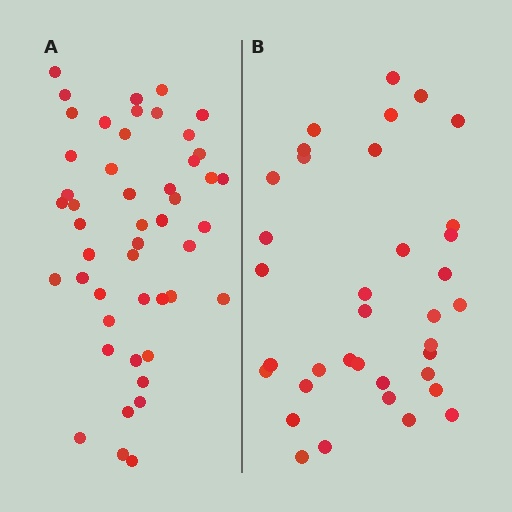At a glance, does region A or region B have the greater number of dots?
Region A (the left region) has more dots.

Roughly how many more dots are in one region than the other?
Region A has roughly 12 or so more dots than region B.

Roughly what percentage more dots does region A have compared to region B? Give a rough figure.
About 35% more.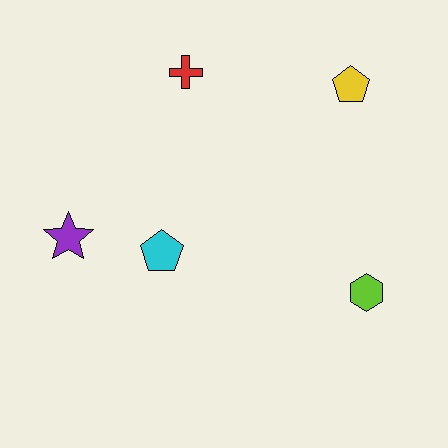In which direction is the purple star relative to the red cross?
The purple star is below the red cross.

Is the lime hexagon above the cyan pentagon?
No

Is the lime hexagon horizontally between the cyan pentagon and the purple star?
No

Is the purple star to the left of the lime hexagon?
Yes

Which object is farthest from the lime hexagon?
The purple star is farthest from the lime hexagon.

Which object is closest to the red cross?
The yellow pentagon is closest to the red cross.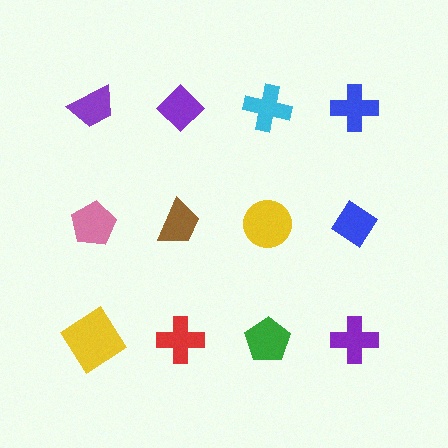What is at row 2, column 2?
A brown trapezoid.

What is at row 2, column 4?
A blue diamond.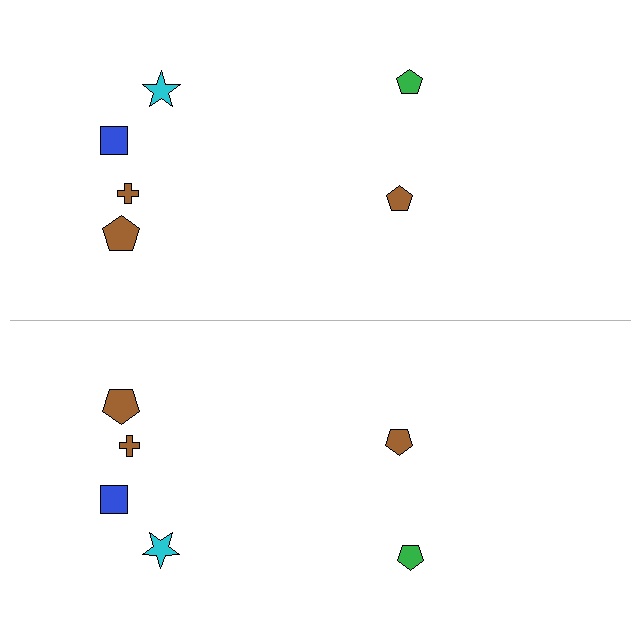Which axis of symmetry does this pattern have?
The pattern has a horizontal axis of symmetry running through the center of the image.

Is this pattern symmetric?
Yes, this pattern has bilateral (reflection) symmetry.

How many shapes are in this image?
There are 12 shapes in this image.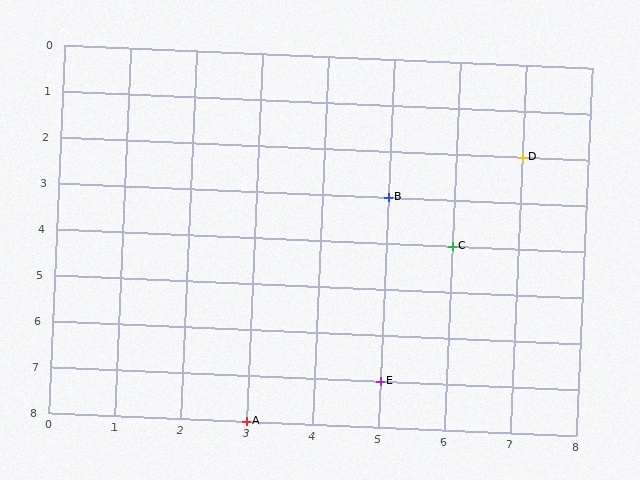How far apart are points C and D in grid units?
Points C and D are 1 column and 2 rows apart (about 2.2 grid units diagonally).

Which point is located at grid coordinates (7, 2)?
Point D is at (7, 2).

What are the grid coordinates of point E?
Point E is at grid coordinates (5, 7).